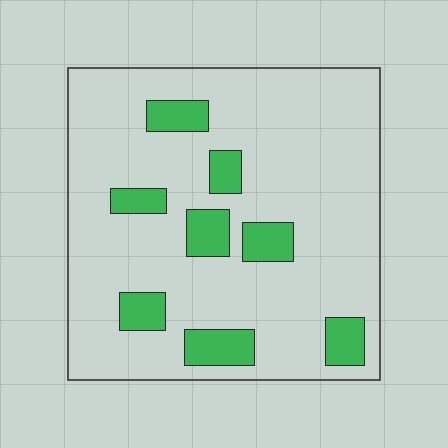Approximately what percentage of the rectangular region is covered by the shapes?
Approximately 15%.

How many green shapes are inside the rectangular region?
8.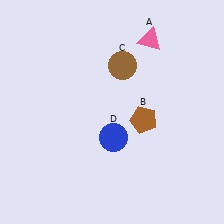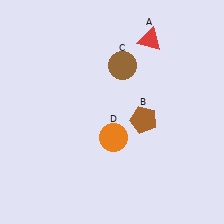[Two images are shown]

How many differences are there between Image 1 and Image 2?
There are 2 differences between the two images.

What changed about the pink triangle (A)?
In Image 1, A is pink. In Image 2, it changed to red.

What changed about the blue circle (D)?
In Image 1, D is blue. In Image 2, it changed to orange.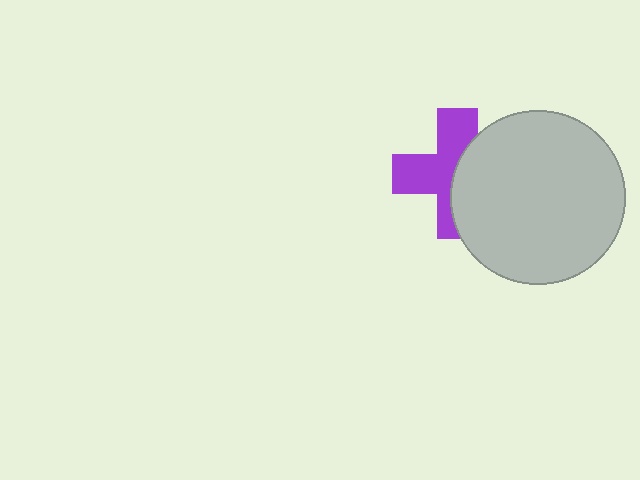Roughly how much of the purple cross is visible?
About half of it is visible (roughly 55%).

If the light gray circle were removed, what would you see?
You would see the complete purple cross.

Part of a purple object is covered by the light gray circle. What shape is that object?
It is a cross.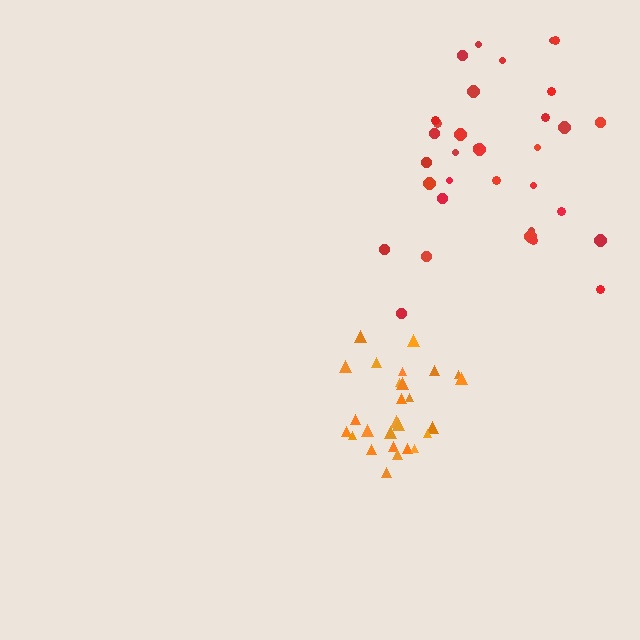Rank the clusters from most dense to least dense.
orange, red.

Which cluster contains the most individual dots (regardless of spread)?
Red (33).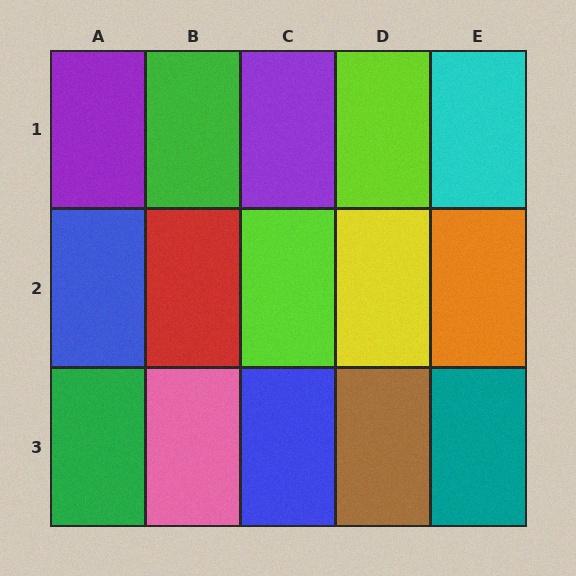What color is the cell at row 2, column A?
Blue.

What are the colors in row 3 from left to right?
Green, pink, blue, brown, teal.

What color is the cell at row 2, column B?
Red.